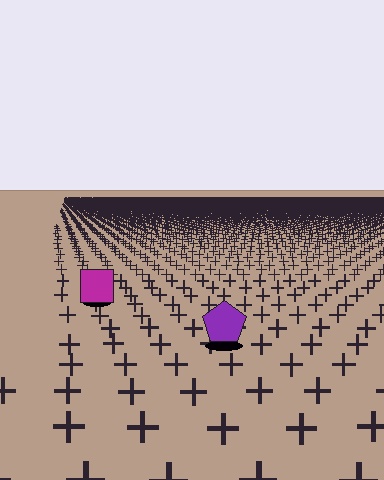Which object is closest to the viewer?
The purple pentagon is closest. The texture marks near it are larger and more spread out.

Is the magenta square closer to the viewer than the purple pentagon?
No. The purple pentagon is closer — you can tell from the texture gradient: the ground texture is coarser near it.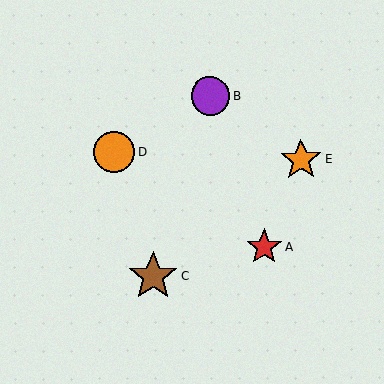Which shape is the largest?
The brown star (labeled C) is the largest.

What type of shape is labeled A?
Shape A is a red star.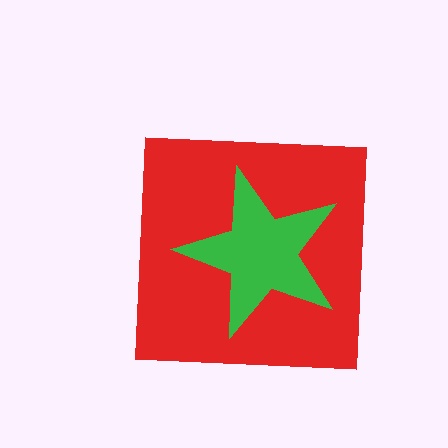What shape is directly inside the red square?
The green star.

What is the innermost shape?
The green star.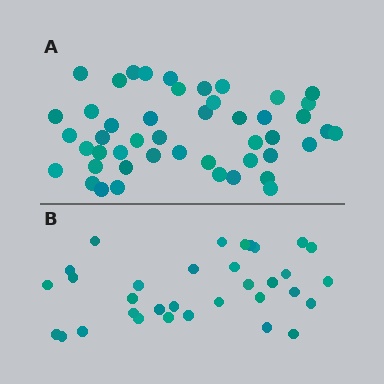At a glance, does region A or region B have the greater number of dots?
Region A (the top region) has more dots.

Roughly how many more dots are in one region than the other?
Region A has approximately 15 more dots than region B.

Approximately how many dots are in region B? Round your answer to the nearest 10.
About 30 dots. (The exact count is 33, which rounds to 30.)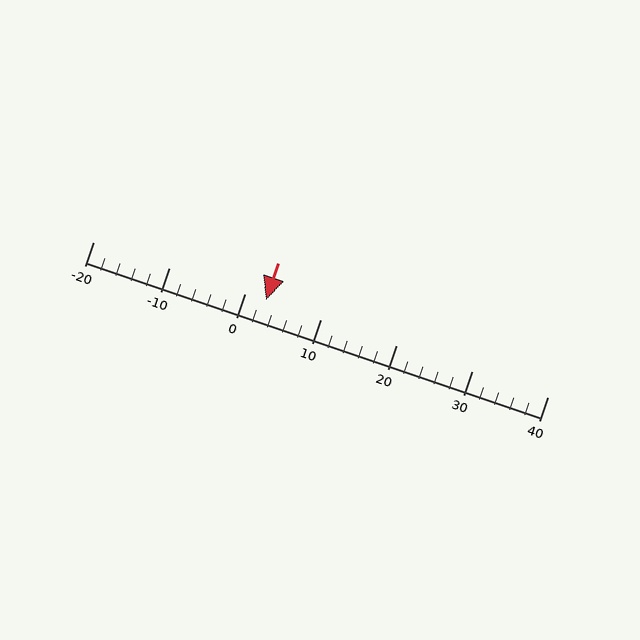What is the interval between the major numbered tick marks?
The major tick marks are spaced 10 units apart.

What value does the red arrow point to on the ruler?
The red arrow points to approximately 3.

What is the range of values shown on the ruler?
The ruler shows values from -20 to 40.